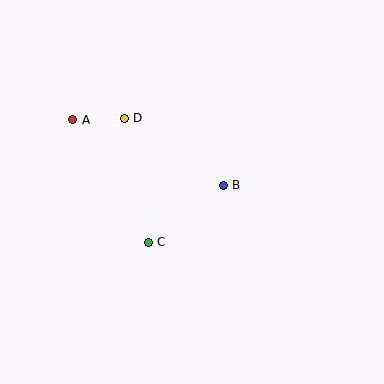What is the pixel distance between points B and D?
The distance between B and D is 120 pixels.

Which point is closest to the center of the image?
Point B at (223, 185) is closest to the center.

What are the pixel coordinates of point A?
Point A is at (73, 120).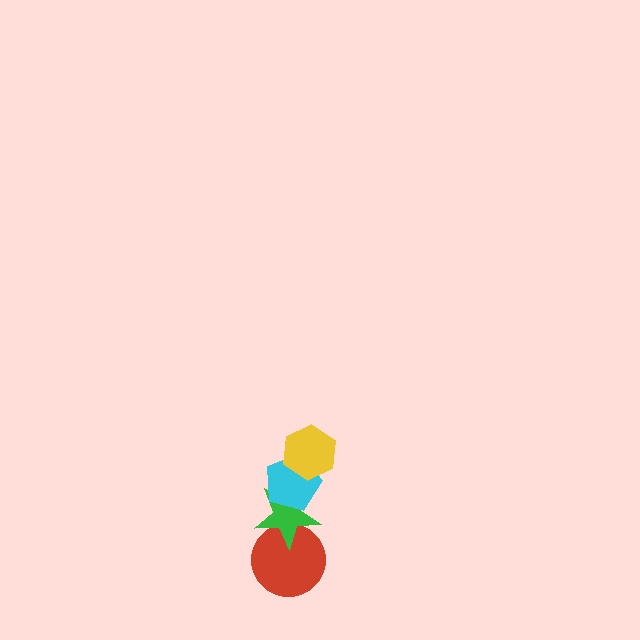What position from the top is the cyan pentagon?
The cyan pentagon is 2nd from the top.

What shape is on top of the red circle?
The green star is on top of the red circle.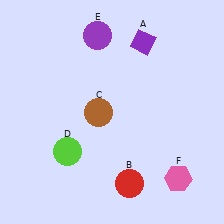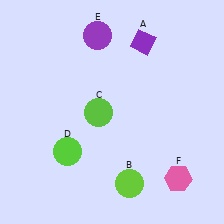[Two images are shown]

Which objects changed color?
B changed from red to lime. C changed from brown to lime.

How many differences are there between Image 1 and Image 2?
There are 2 differences between the two images.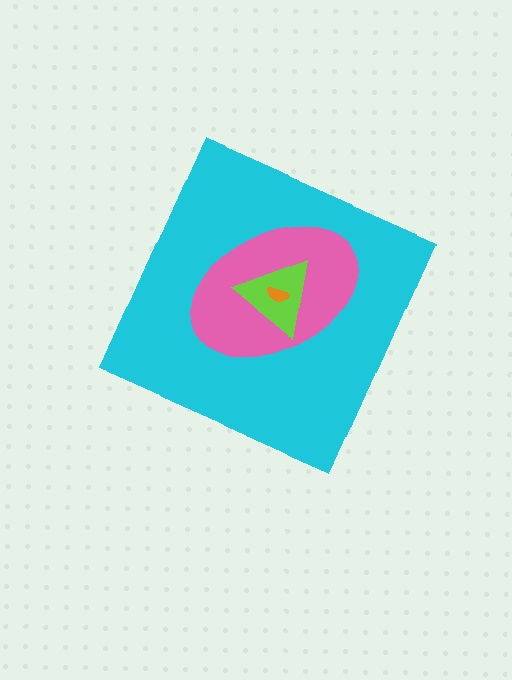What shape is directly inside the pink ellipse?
The lime triangle.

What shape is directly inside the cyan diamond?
The pink ellipse.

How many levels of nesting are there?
4.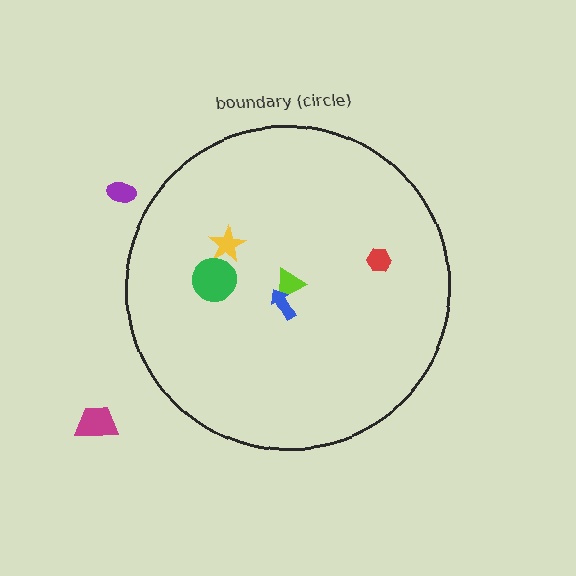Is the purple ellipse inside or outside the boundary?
Outside.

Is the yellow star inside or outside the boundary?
Inside.